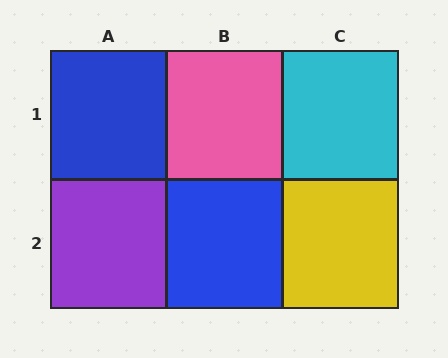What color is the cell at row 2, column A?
Purple.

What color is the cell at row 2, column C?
Yellow.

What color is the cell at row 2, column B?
Blue.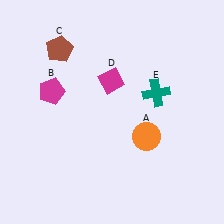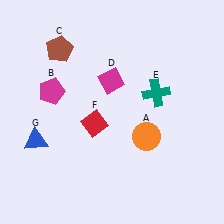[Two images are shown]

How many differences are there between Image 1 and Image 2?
There are 2 differences between the two images.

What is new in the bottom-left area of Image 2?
A red diamond (F) was added in the bottom-left area of Image 2.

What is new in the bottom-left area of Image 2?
A blue triangle (G) was added in the bottom-left area of Image 2.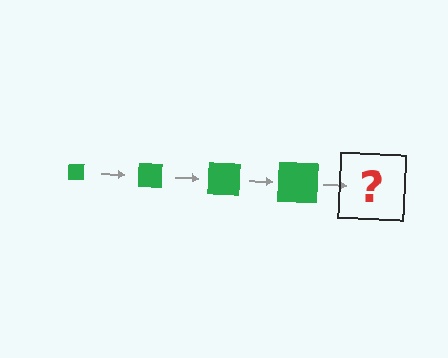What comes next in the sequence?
The next element should be a green square, larger than the previous one.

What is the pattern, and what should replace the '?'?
The pattern is that the square gets progressively larger each step. The '?' should be a green square, larger than the previous one.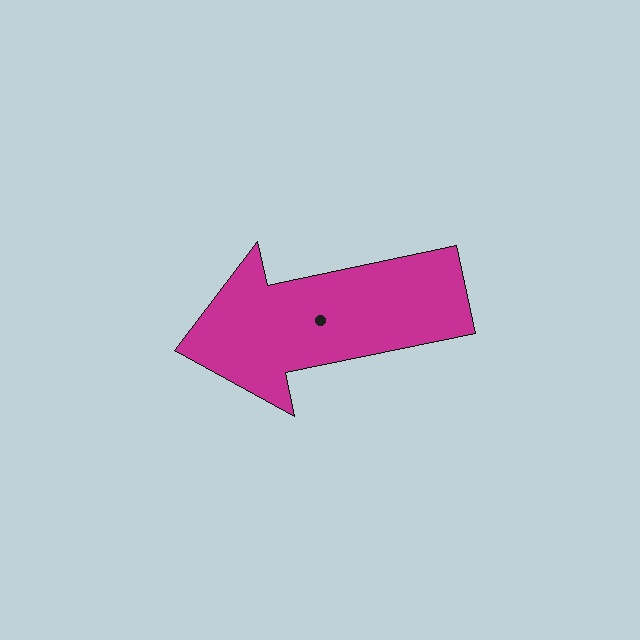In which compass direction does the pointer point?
West.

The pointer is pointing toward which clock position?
Roughly 9 o'clock.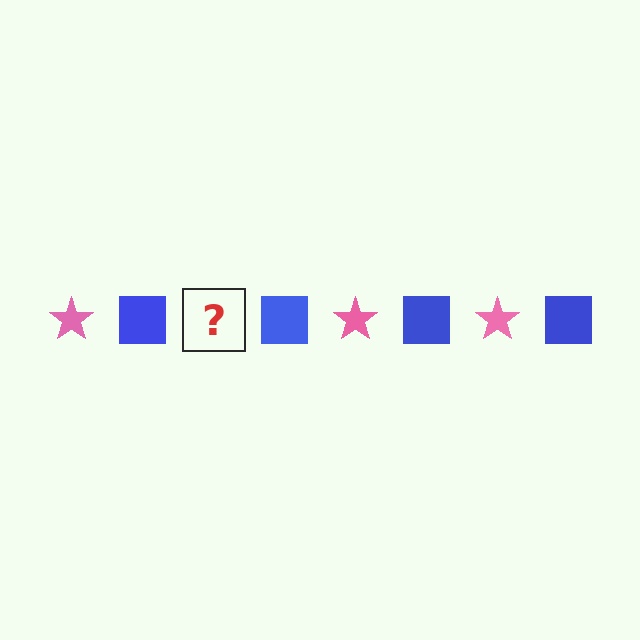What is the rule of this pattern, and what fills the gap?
The rule is that the pattern alternates between pink star and blue square. The gap should be filled with a pink star.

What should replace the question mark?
The question mark should be replaced with a pink star.